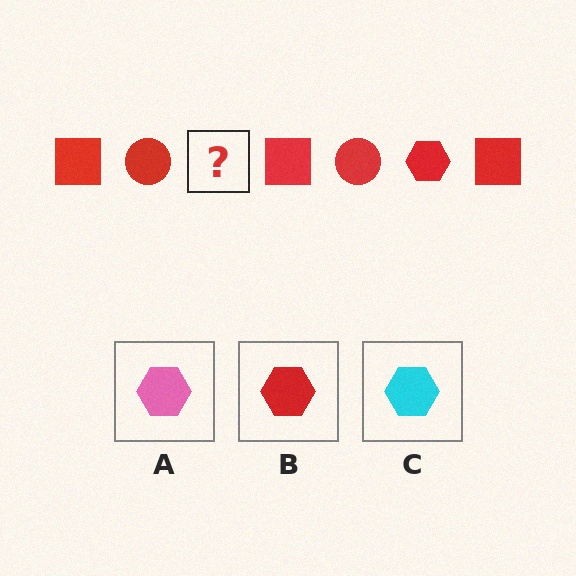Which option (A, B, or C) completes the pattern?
B.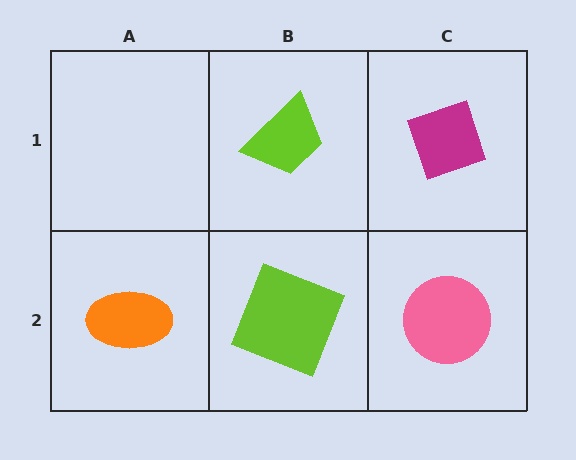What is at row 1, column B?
A lime trapezoid.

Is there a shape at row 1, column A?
No, that cell is empty.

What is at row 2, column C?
A pink circle.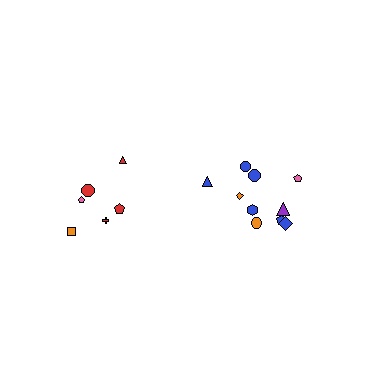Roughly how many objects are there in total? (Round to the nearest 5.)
Roughly 15 objects in total.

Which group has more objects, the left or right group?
The right group.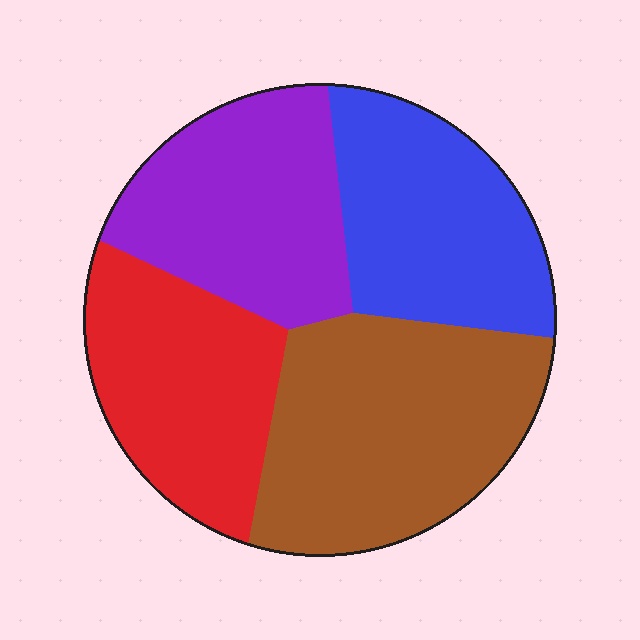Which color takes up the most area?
Brown, at roughly 30%.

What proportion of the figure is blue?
Blue takes up between a sixth and a third of the figure.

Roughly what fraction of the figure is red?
Red takes up about one fifth (1/5) of the figure.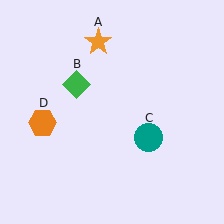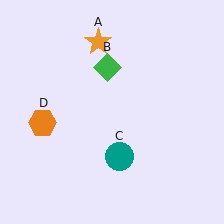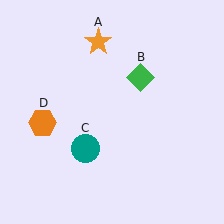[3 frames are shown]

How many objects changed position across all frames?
2 objects changed position: green diamond (object B), teal circle (object C).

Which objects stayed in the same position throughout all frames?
Orange star (object A) and orange hexagon (object D) remained stationary.